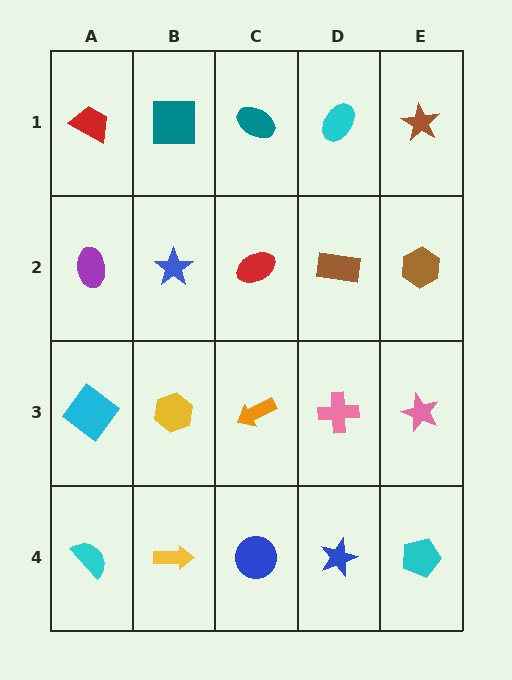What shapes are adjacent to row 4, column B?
A yellow hexagon (row 3, column B), a cyan semicircle (row 4, column A), a blue circle (row 4, column C).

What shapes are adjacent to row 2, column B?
A teal square (row 1, column B), a yellow hexagon (row 3, column B), a purple ellipse (row 2, column A), a red ellipse (row 2, column C).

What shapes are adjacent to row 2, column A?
A red trapezoid (row 1, column A), a cyan diamond (row 3, column A), a blue star (row 2, column B).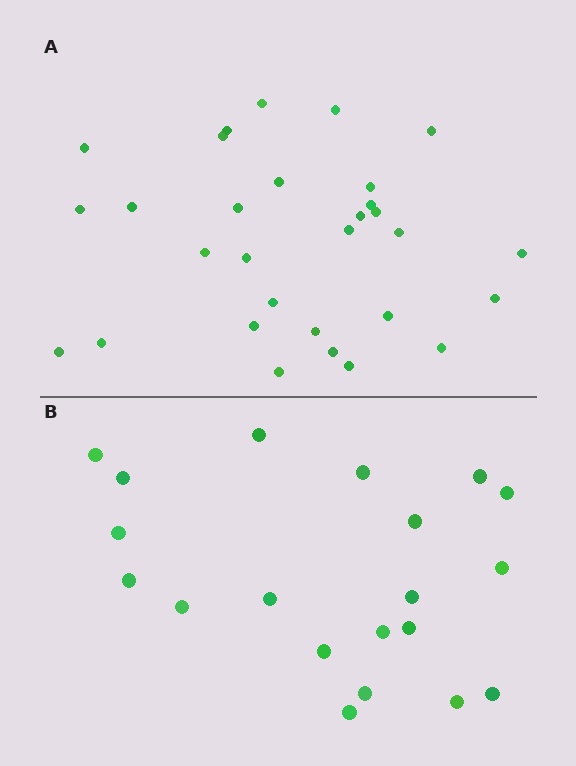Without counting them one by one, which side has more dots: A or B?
Region A (the top region) has more dots.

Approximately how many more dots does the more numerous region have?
Region A has roughly 10 or so more dots than region B.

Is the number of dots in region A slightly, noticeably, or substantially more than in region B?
Region A has substantially more. The ratio is roughly 1.5 to 1.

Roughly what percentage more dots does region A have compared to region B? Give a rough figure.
About 50% more.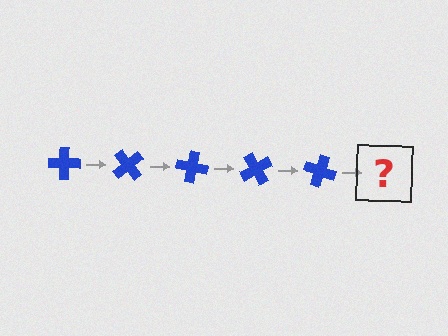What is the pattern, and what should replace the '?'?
The pattern is that the cross rotates 50 degrees each step. The '?' should be a blue cross rotated 250 degrees.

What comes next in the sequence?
The next element should be a blue cross rotated 250 degrees.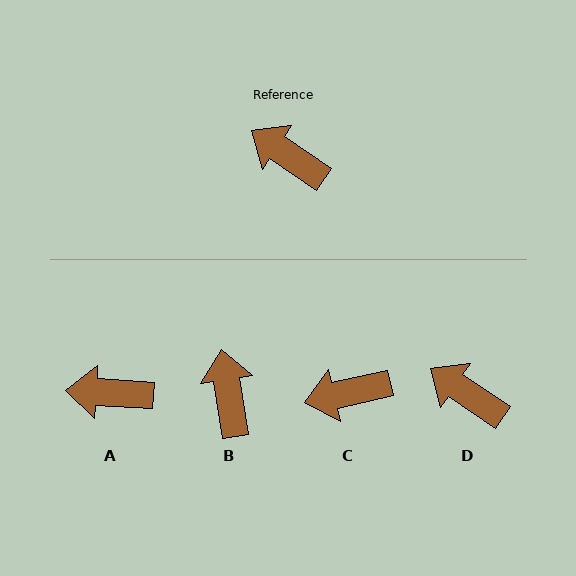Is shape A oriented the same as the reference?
No, it is off by about 31 degrees.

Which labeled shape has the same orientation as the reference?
D.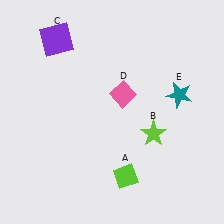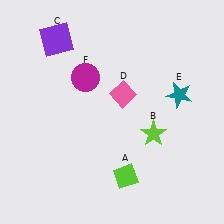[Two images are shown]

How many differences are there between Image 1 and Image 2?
There is 1 difference between the two images.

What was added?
A magenta circle (F) was added in Image 2.